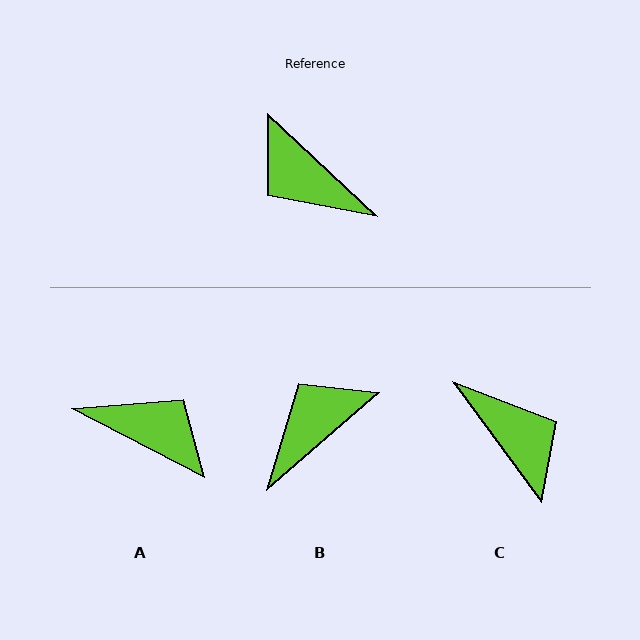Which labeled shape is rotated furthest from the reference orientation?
C, about 170 degrees away.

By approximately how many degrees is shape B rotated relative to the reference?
Approximately 96 degrees clockwise.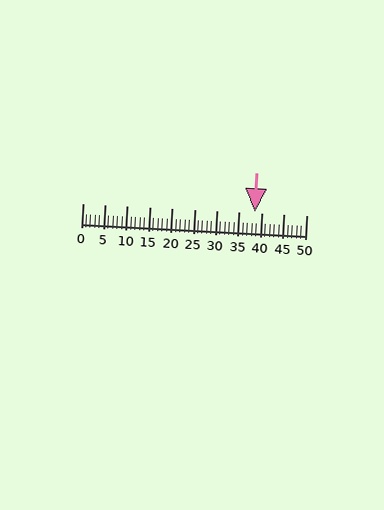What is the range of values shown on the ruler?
The ruler shows values from 0 to 50.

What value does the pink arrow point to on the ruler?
The pink arrow points to approximately 38.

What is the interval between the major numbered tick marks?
The major tick marks are spaced 5 units apart.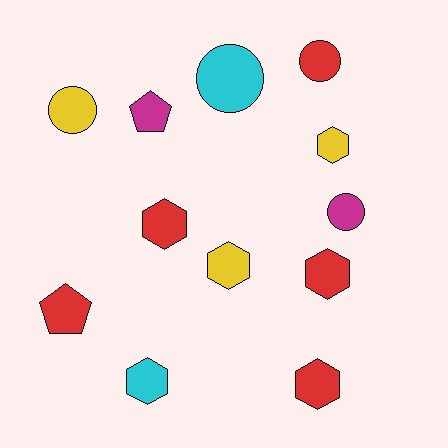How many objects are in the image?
There are 12 objects.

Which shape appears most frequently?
Hexagon, with 6 objects.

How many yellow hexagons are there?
There are 2 yellow hexagons.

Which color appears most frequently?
Red, with 5 objects.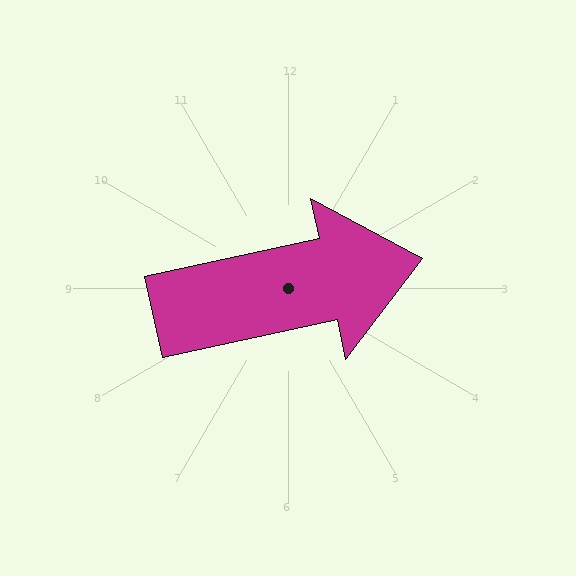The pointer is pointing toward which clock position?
Roughly 3 o'clock.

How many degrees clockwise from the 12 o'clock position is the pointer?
Approximately 78 degrees.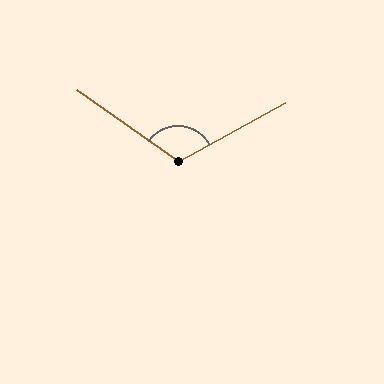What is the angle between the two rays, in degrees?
Approximately 116 degrees.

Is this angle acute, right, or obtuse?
It is obtuse.